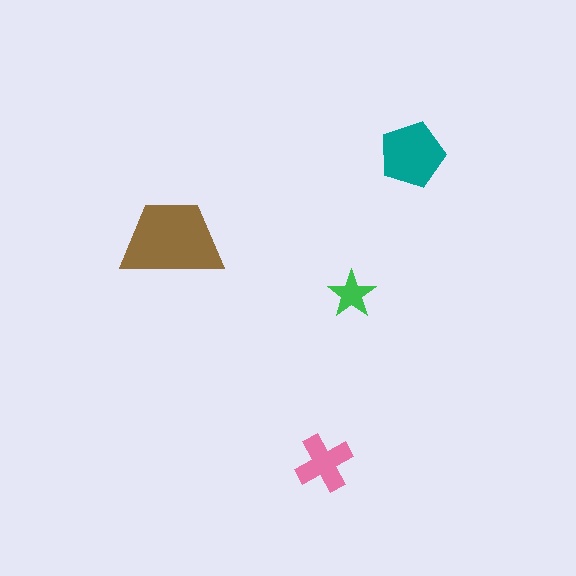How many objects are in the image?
There are 4 objects in the image.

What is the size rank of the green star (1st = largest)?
4th.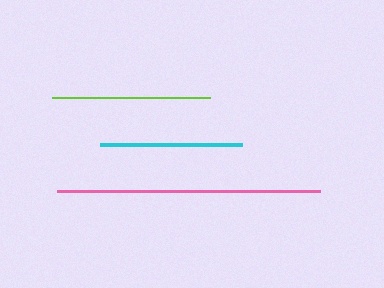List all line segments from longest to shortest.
From longest to shortest: pink, lime, cyan.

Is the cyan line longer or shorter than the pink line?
The pink line is longer than the cyan line.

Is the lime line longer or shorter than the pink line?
The pink line is longer than the lime line.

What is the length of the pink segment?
The pink segment is approximately 263 pixels long.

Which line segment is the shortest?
The cyan line is the shortest at approximately 142 pixels.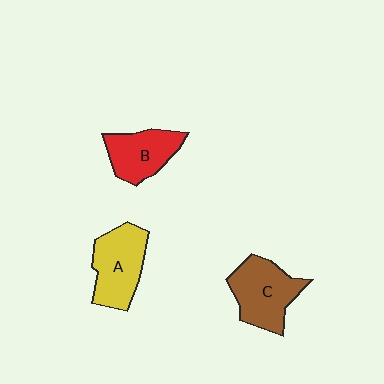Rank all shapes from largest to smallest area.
From largest to smallest: C (brown), A (yellow), B (red).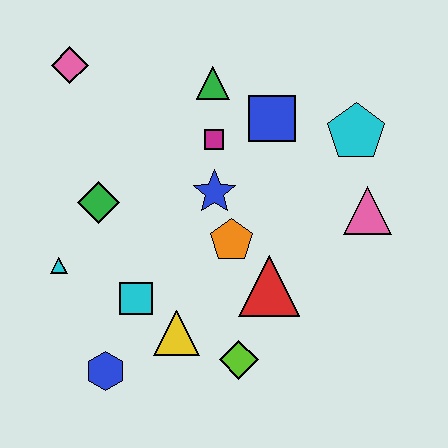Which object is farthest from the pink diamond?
The lime diamond is farthest from the pink diamond.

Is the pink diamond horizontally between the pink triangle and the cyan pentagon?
No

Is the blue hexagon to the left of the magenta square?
Yes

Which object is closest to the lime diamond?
The yellow triangle is closest to the lime diamond.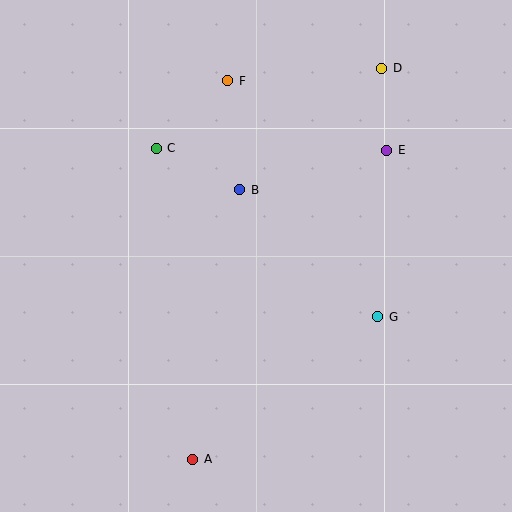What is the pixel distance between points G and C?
The distance between G and C is 278 pixels.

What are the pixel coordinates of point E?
Point E is at (387, 150).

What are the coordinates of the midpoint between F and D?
The midpoint between F and D is at (305, 74).